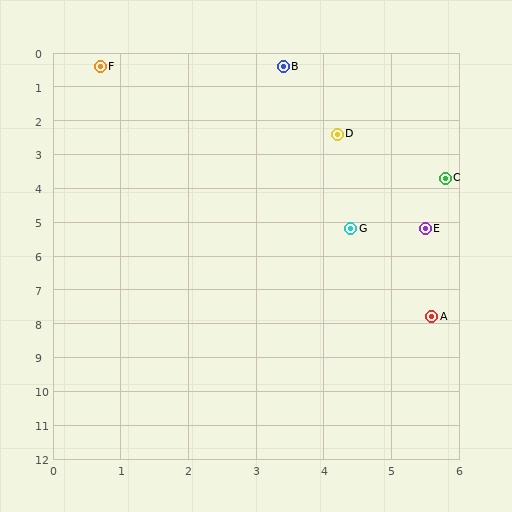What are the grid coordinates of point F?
Point F is at approximately (0.7, 0.4).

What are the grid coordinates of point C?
Point C is at approximately (5.8, 3.7).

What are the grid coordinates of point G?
Point G is at approximately (4.4, 5.2).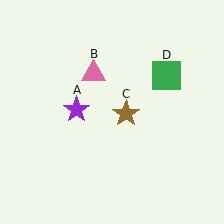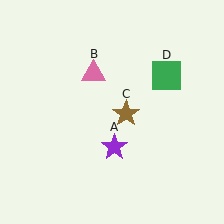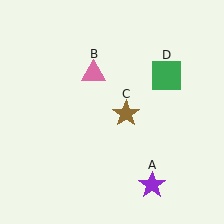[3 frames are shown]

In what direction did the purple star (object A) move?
The purple star (object A) moved down and to the right.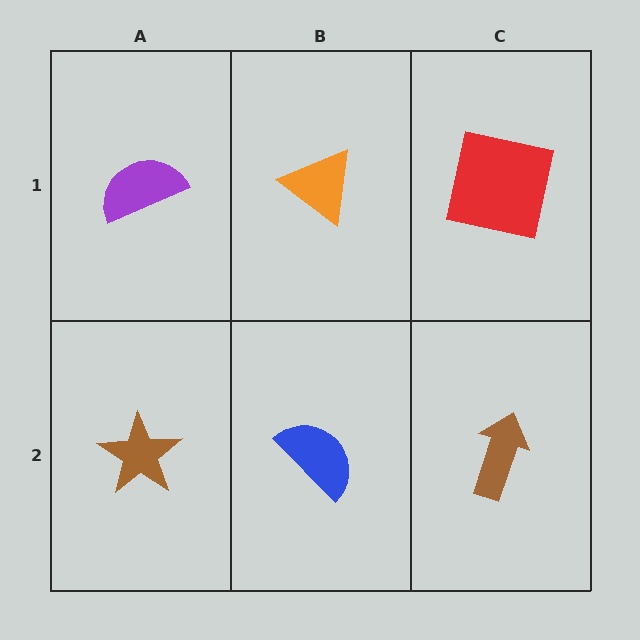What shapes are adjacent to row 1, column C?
A brown arrow (row 2, column C), an orange triangle (row 1, column B).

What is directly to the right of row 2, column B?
A brown arrow.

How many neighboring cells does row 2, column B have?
3.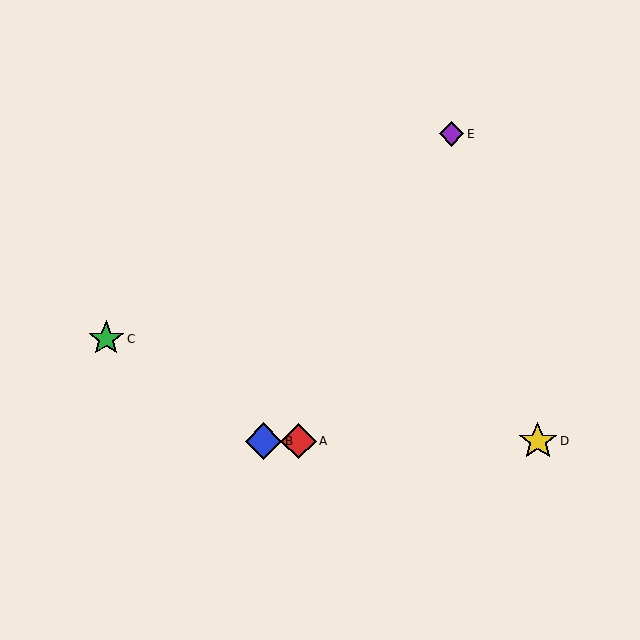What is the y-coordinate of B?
Object B is at y≈441.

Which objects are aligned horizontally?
Objects A, B, D are aligned horizontally.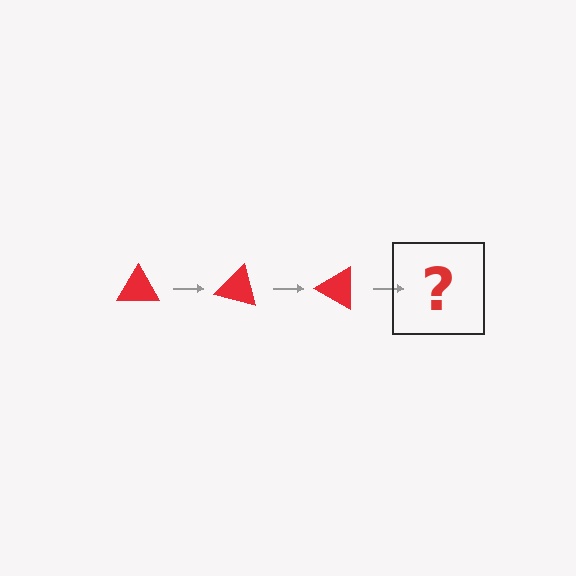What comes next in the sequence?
The next element should be a red triangle rotated 45 degrees.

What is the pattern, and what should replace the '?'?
The pattern is that the triangle rotates 15 degrees each step. The '?' should be a red triangle rotated 45 degrees.